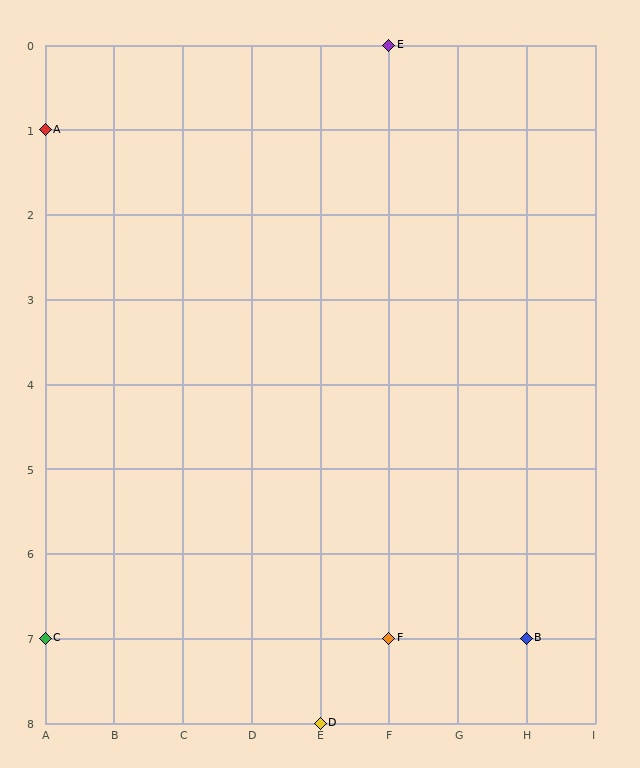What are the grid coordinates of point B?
Point B is at grid coordinates (H, 7).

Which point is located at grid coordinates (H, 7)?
Point B is at (H, 7).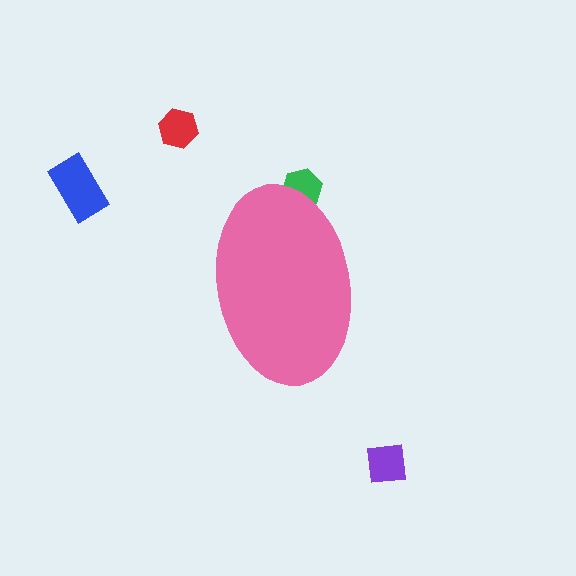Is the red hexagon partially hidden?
No, the red hexagon is fully visible.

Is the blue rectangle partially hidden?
No, the blue rectangle is fully visible.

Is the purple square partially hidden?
No, the purple square is fully visible.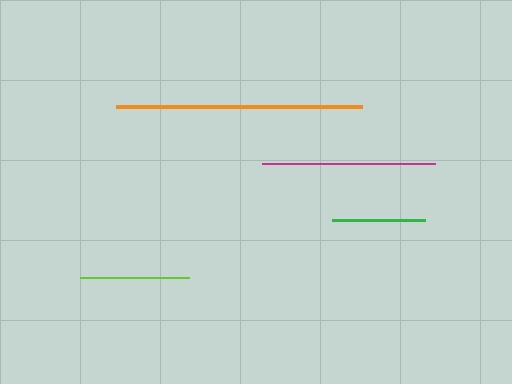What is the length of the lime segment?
The lime segment is approximately 109 pixels long.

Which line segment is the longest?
The orange line is the longest at approximately 246 pixels.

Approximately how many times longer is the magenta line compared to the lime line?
The magenta line is approximately 1.6 times the length of the lime line.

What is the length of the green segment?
The green segment is approximately 93 pixels long.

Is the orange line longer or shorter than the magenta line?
The orange line is longer than the magenta line.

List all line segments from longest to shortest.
From longest to shortest: orange, magenta, lime, green.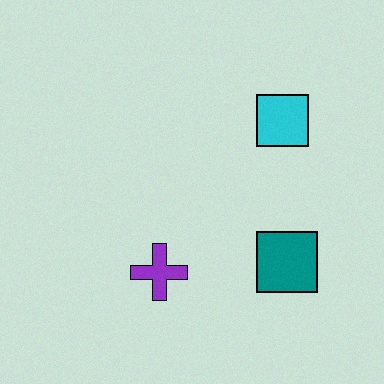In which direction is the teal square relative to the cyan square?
The teal square is below the cyan square.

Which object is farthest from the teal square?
The cyan square is farthest from the teal square.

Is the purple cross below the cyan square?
Yes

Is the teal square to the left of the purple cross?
No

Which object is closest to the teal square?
The purple cross is closest to the teal square.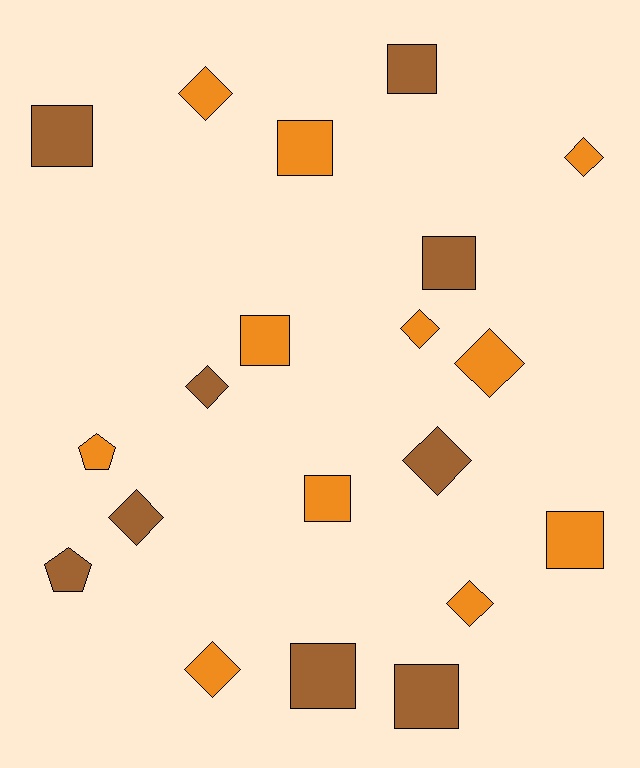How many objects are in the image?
There are 20 objects.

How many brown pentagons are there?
There is 1 brown pentagon.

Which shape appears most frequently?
Diamond, with 9 objects.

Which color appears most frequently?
Orange, with 11 objects.